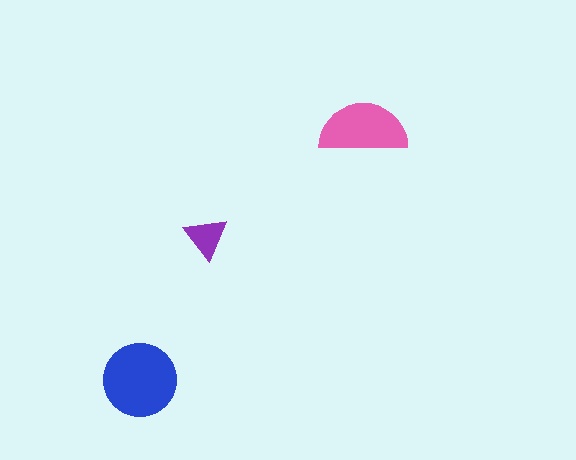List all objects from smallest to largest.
The purple triangle, the pink semicircle, the blue circle.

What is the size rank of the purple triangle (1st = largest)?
3rd.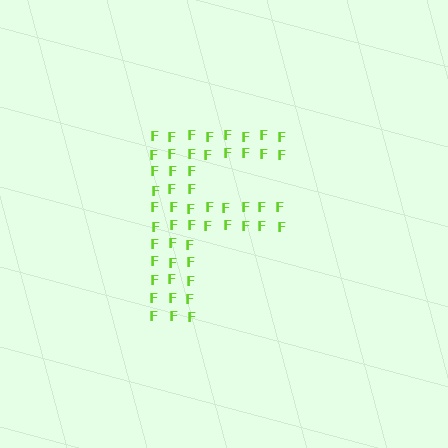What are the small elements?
The small elements are letter F's.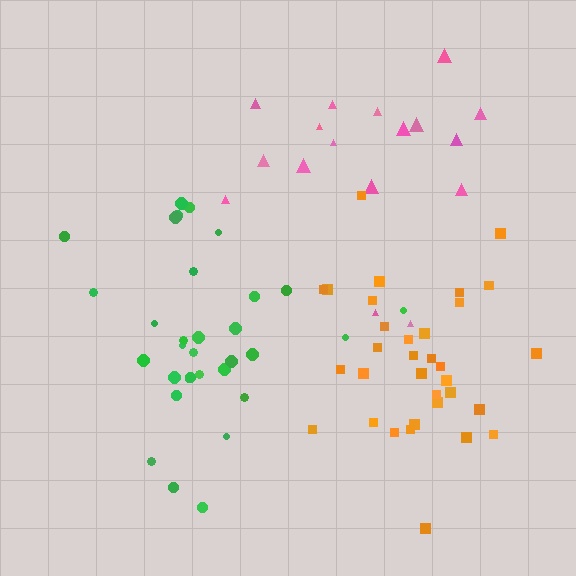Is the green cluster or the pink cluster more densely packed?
Green.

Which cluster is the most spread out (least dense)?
Pink.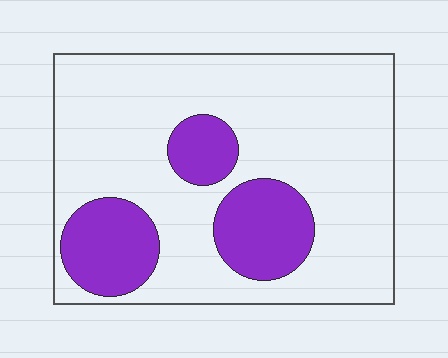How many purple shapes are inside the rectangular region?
3.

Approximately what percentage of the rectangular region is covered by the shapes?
Approximately 25%.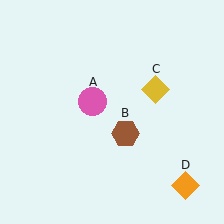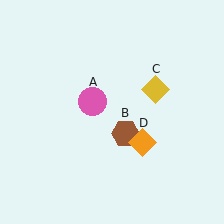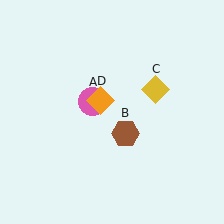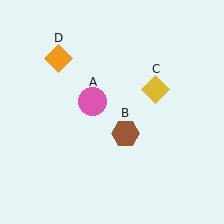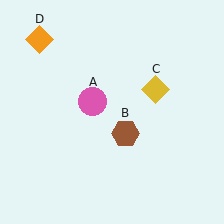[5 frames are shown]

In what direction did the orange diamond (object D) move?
The orange diamond (object D) moved up and to the left.